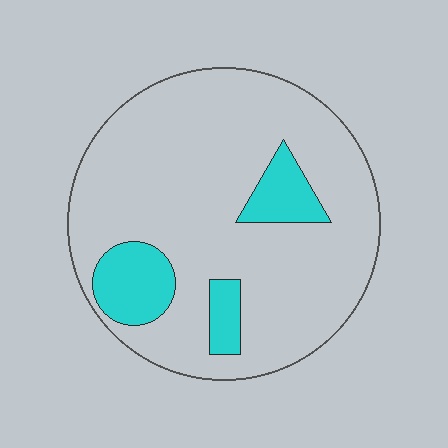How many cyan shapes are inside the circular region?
3.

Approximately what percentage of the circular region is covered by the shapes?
Approximately 15%.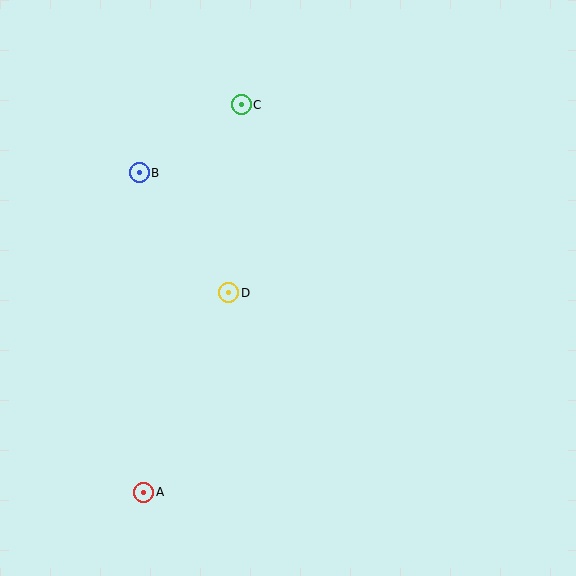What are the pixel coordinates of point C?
Point C is at (241, 105).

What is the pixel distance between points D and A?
The distance between D and A is 217 pixels.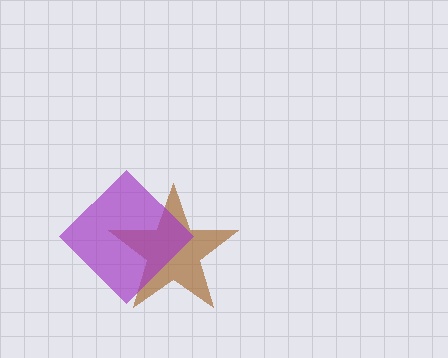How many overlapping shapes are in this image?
There are 2 overlapping shapes in the image.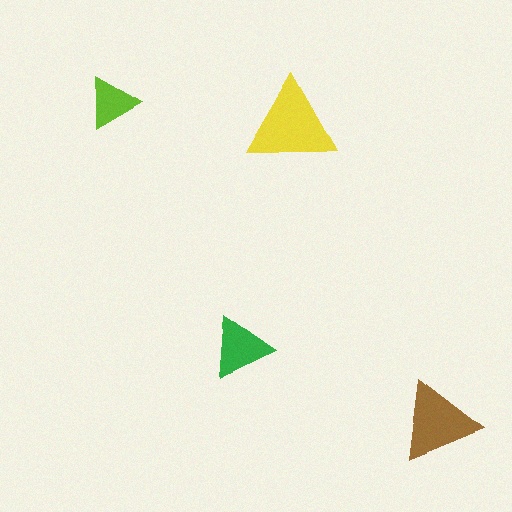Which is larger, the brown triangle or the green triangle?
The brown one.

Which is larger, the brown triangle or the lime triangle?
The brown one.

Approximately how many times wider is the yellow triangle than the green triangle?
About 1.5 times wider.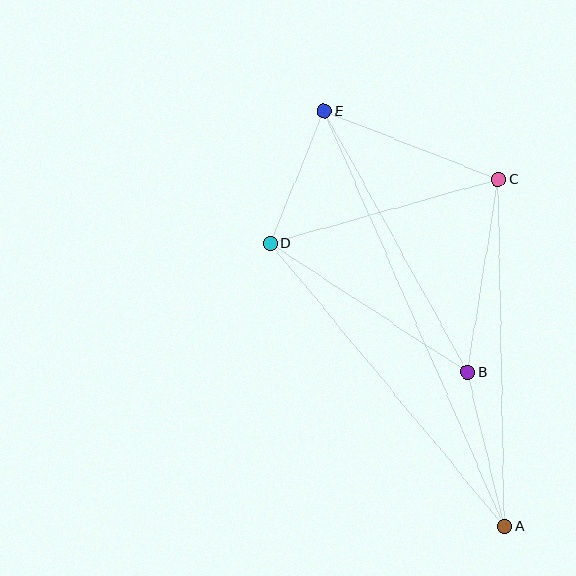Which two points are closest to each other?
Points D and E are closest to each other.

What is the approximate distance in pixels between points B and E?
The distance between B and E is approximately 298 pixels.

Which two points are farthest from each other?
Points A and E are farthest from each other.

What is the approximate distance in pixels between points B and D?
The distance between B and D is approximately 236 pixels.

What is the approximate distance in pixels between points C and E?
The distance between C and E is approximately 187 pixels.